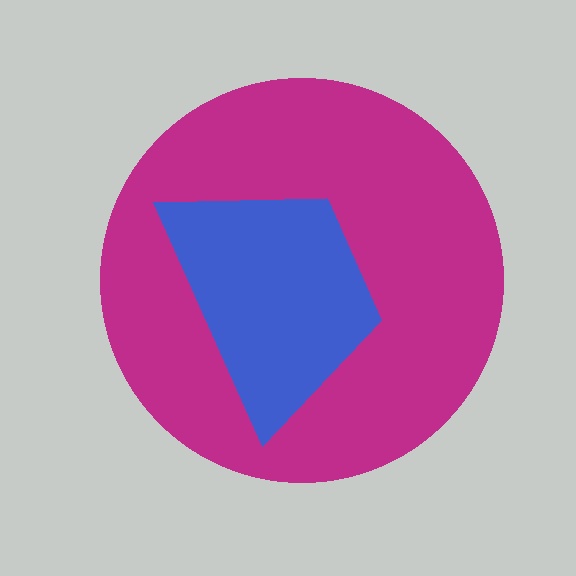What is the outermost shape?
The magenta circle.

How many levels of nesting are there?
2.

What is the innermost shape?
The blue trapezoid.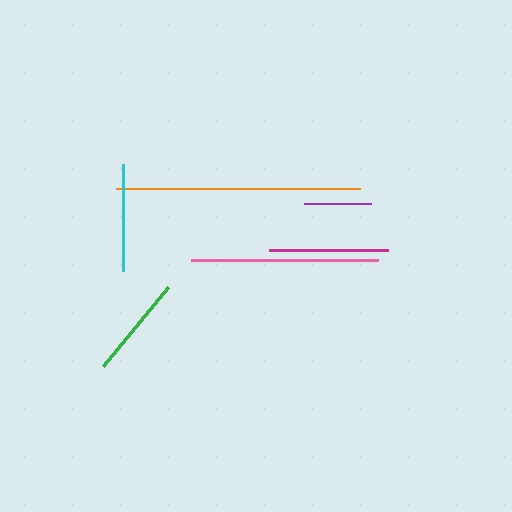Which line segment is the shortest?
The purple line is the shortest at approximately 68 pixels.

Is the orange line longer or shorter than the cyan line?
The orange line is longer than the cyan line.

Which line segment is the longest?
The orange line is the longest at approximately 245 pixels.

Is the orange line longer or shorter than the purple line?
The orange line is longer than the purple line.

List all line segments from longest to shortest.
From longest to shortest: orange, pink, magenta, cyan, green, purple.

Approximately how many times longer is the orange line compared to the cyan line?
The orange line is approximately 2.3 times the length of the cyan line.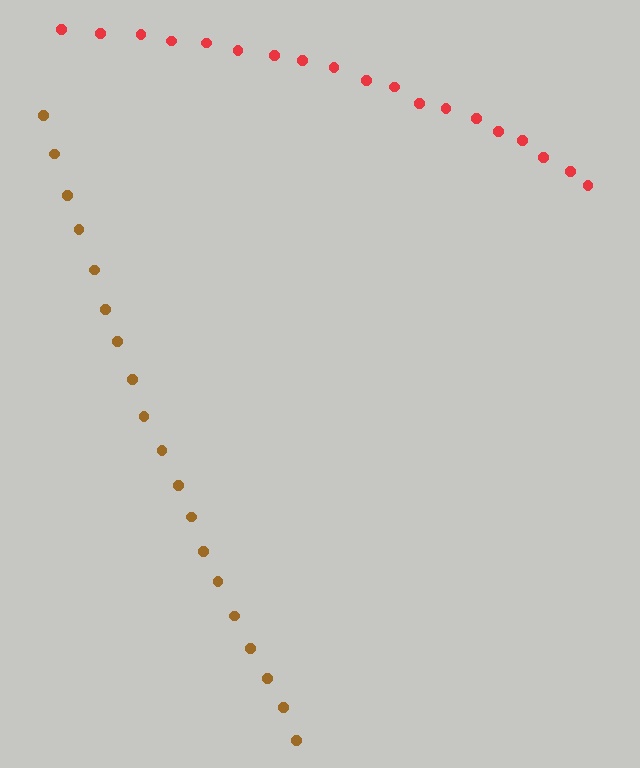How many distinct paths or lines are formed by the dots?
There are 2 distinct paths.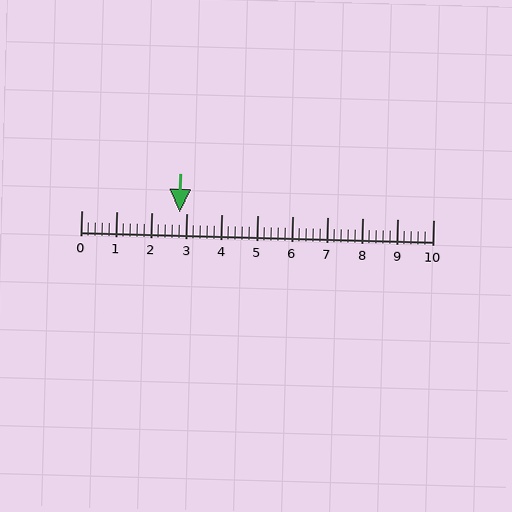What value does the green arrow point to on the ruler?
The green arrow points to approximately 2.8.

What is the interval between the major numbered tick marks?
The major tick marks are spaced 1 units apart.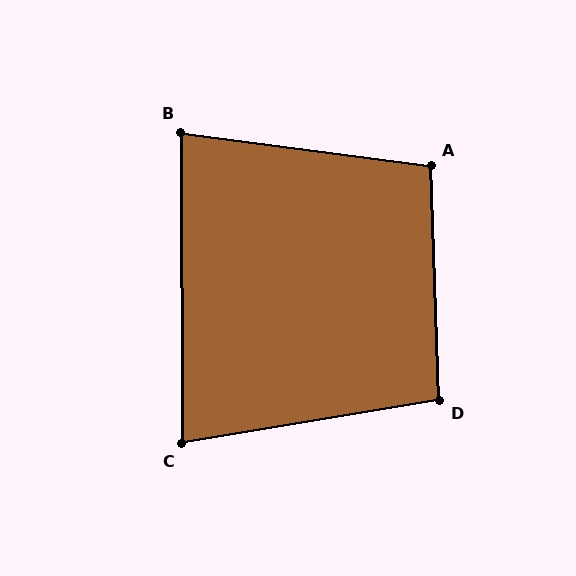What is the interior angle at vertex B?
Approximately 83 degrees (acute).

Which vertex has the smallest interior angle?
C, at approximately 81 degrees.